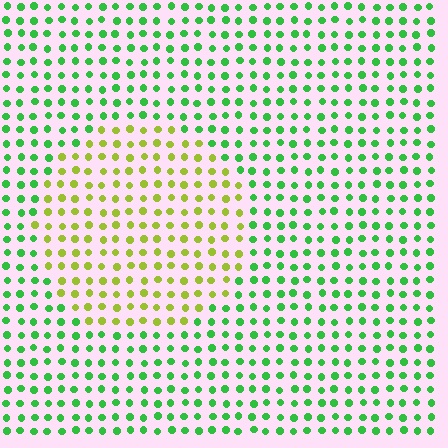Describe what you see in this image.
The image is filled with small green elements in a uniform arrangement. A circle-shaped region is visible where the elements are tinted to a slightly different hue, forming a subtle color boundary.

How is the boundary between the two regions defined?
The boundary is defined purely by a slight shift in hue (about 49 degrees). Spacing, size, and orientation are identical on both sides.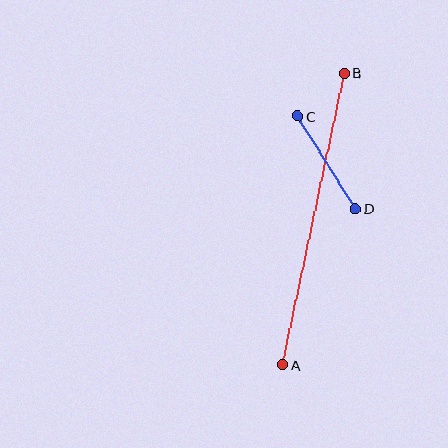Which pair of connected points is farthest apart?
Points A and B are farthest apart.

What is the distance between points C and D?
The distance is approximately 109 pixels.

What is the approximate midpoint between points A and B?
The midpoint is at approximately (314, 219) pixels.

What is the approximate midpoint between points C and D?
The midpoint is at approximately (326, 162) pixels.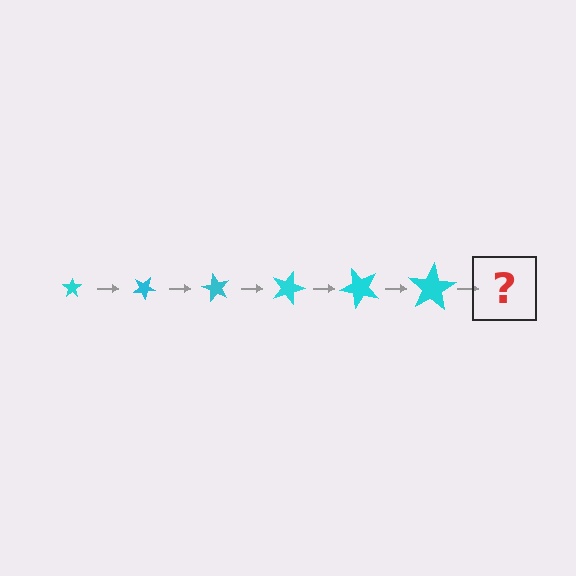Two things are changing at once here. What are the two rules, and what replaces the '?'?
The two rules are that the star grows larger each step and it rotates 30 degrees each step. The '?' should be a star, larger than the previous one and rotated 180 degrees from the start.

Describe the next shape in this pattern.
It should be a star, larger than the previous one and rotated 180 degrees from the start.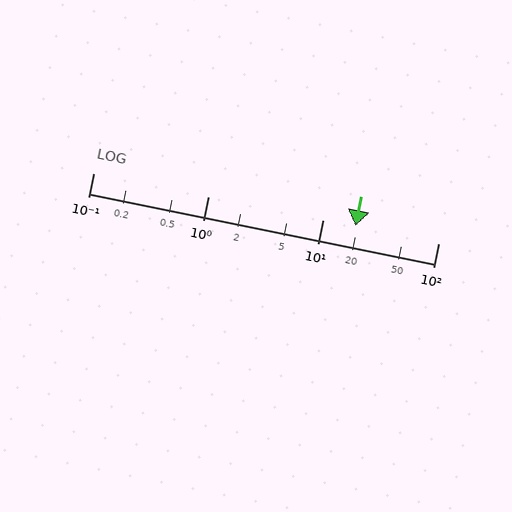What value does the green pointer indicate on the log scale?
The pointer indicates approximately 19.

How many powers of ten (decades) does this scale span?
The scale spans 3 decades, from 0.1 to 100.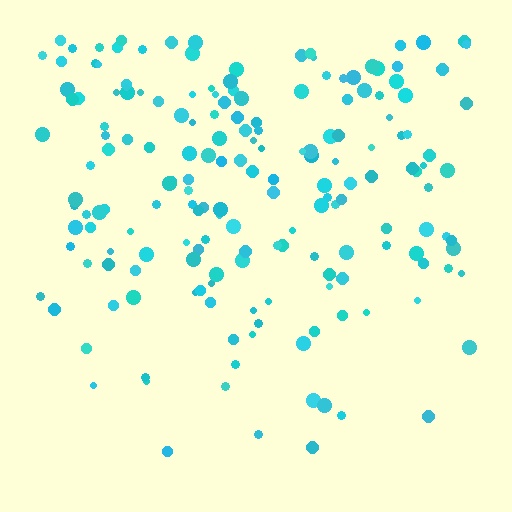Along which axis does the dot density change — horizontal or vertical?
Vertical.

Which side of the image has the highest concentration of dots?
The top.